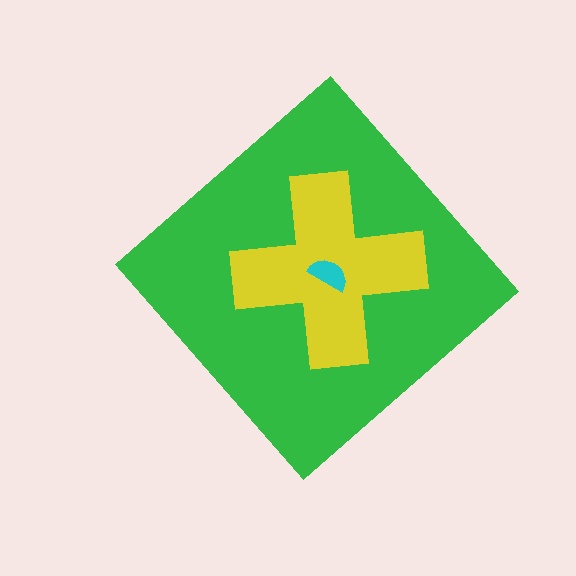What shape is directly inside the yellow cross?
The cyan semicircle.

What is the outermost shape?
The green diamond.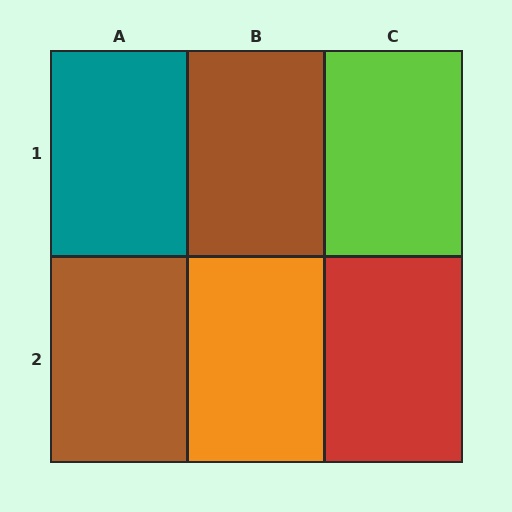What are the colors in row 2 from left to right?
Brown, orange, red.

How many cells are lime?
1 cell is lime.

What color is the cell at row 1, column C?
Lime.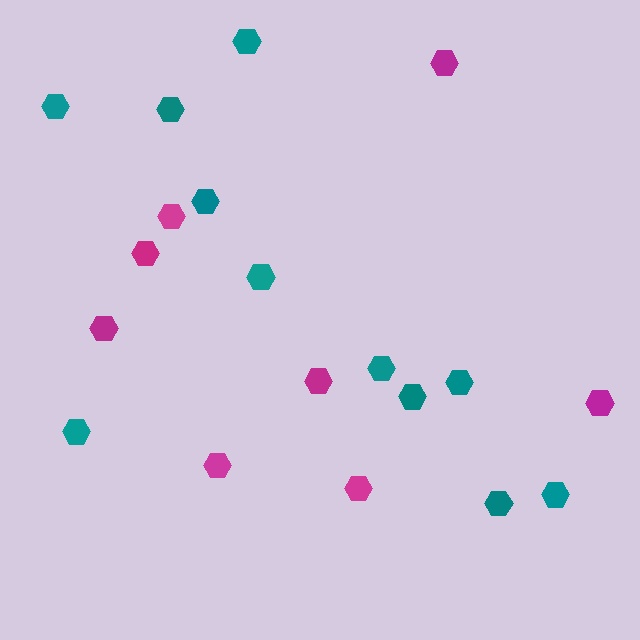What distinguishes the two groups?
There are 2 groups: one group of magenta hexagons (8) and one group of teal hexagons (11).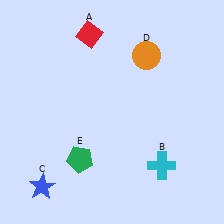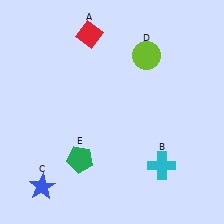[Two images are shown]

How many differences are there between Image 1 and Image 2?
There is 1 difference between the two images.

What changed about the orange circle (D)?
In Image 1, D is orange. In Image 2, it changed to lime.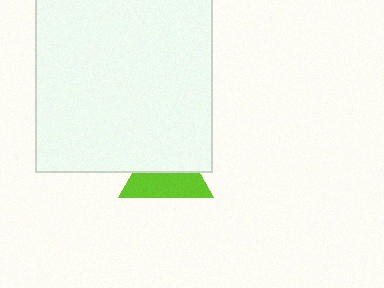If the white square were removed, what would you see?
You would see the complete lime triangle.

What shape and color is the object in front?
The object in front is a white square.